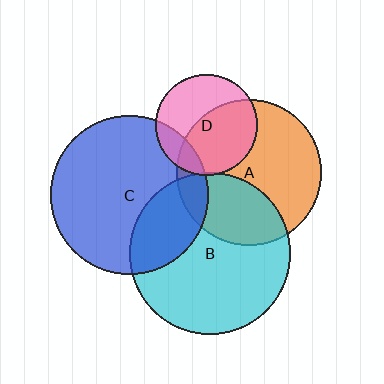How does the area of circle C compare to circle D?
Approximately 2.5 times.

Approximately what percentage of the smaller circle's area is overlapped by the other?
Approximately 25%.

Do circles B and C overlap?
Yes.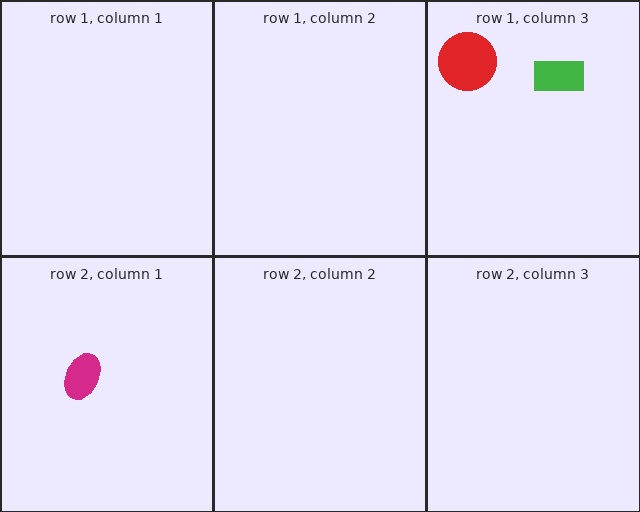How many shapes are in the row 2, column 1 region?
1.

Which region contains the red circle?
The row 1, column 3 region.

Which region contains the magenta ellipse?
The row 2, column 1 region.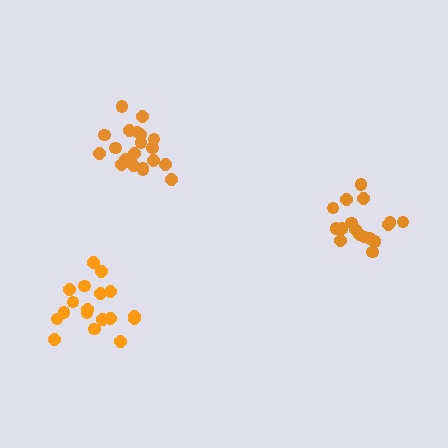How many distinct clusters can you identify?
There are 3 distinct clusters.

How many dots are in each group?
Group 1: 17 dots, Group 2: 20 dots, Group 3: 18 dots (55 total).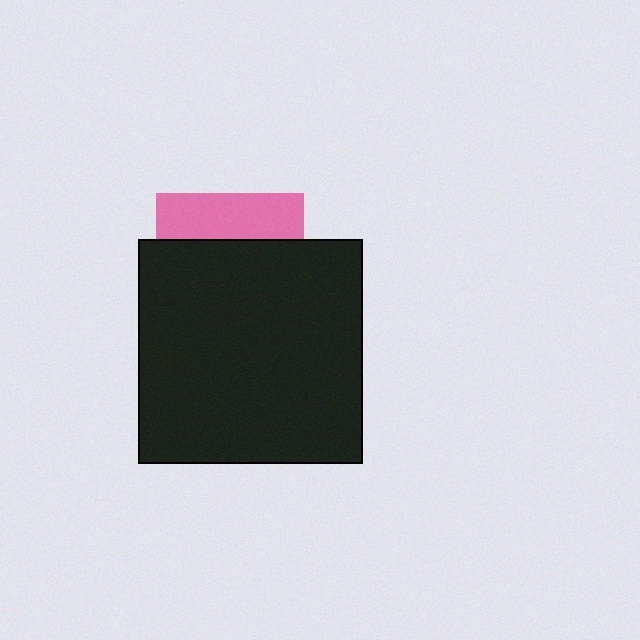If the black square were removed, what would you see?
You would see the complete pink square.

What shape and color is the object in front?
The object in front is a black square.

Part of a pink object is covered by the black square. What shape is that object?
It is a square.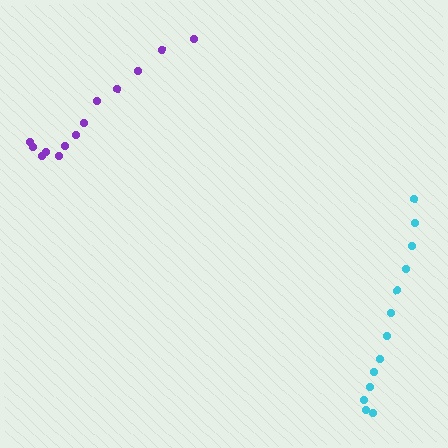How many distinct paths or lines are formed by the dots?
There are 2 distinct paths.